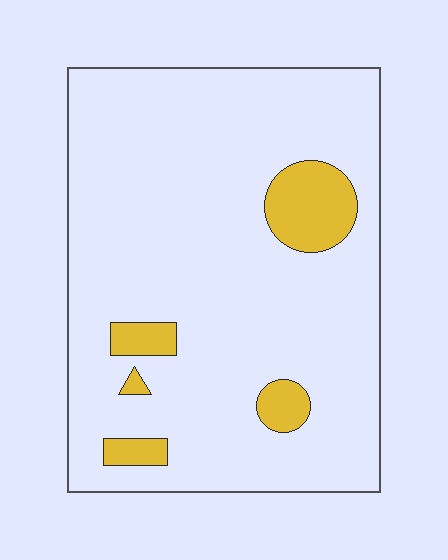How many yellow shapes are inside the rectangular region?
5.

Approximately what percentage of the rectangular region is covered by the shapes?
Approximately 10%.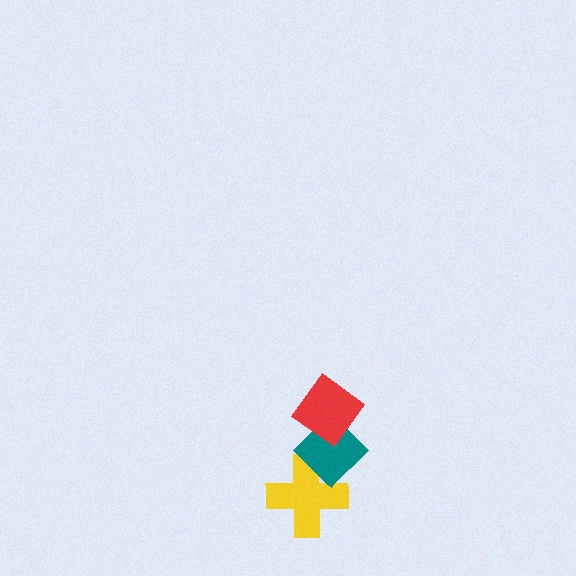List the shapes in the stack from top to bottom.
From top to bottom: the red diamond, the teal diamond, the yellow cross.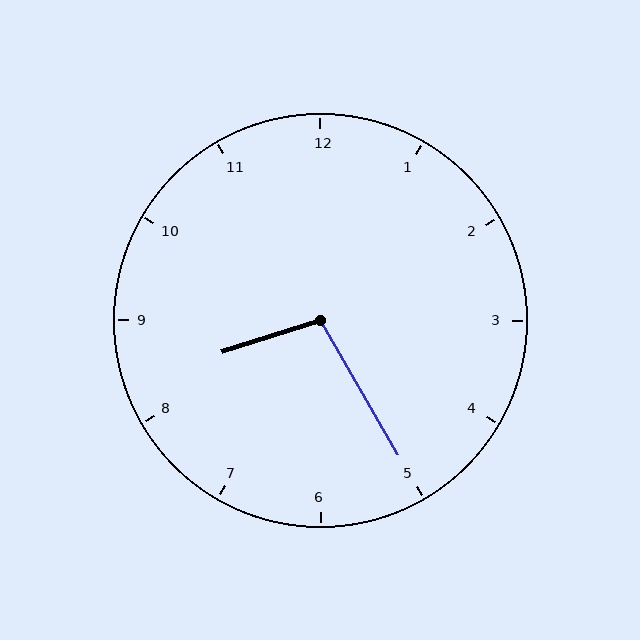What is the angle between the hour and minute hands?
Approximately 102 degrees.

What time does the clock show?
8:25.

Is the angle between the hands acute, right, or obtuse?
It is obtuse.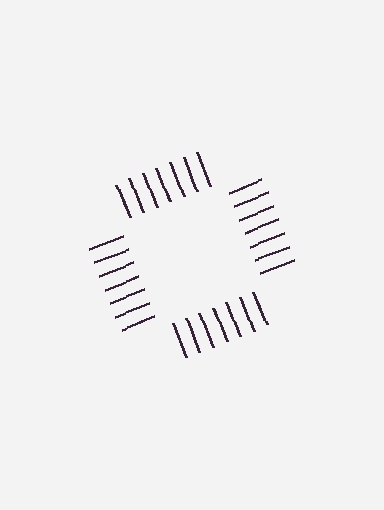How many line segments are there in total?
28 — 7 along each of the 4 edges.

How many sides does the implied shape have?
4 sides — the line-ends trace a square.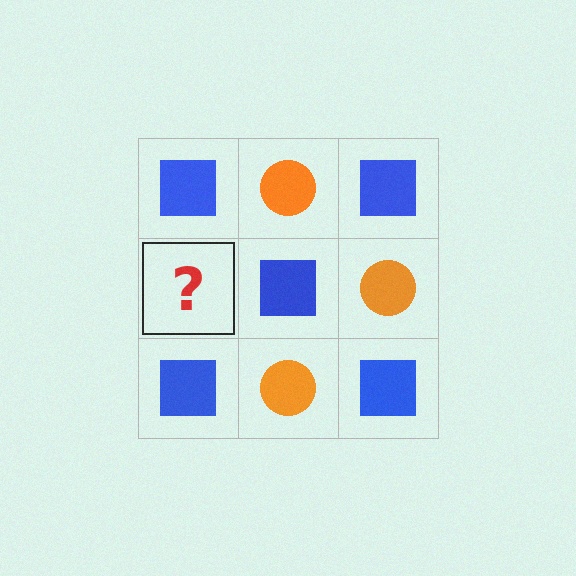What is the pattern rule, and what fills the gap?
The rule is that it alternates blue square and orange circle in a checkerboard pattern. The gap should be filled with an orange circle.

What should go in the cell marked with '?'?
The missing cell should contain an orange circle.